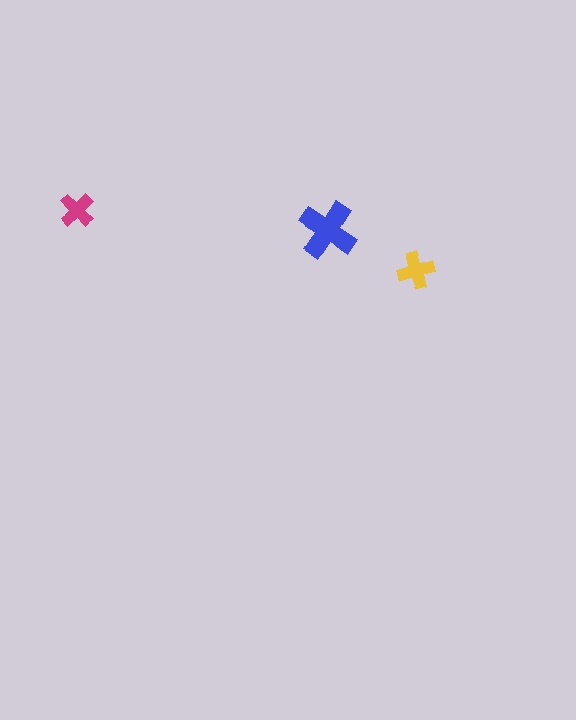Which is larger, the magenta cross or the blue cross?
The blue one.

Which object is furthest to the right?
The yellow cross is rightmost.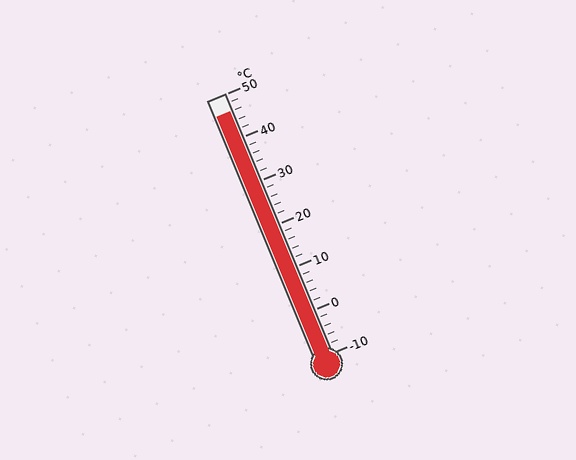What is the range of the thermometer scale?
The thermometer scale ranges from -10°C to 50°C.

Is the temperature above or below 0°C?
The temperature is above 0°C.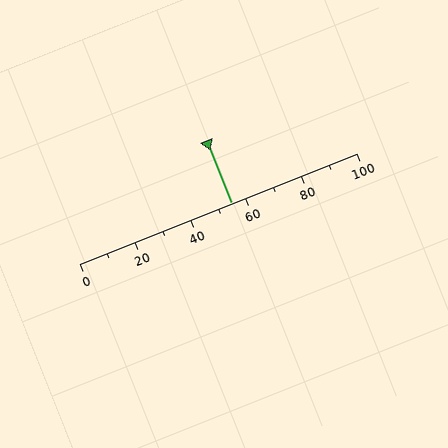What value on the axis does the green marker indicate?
The marker indicates approximately 55.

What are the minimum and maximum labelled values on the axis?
The axis runs from 0 to 100.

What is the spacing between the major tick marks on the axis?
The major ticks are spaced 20 apart.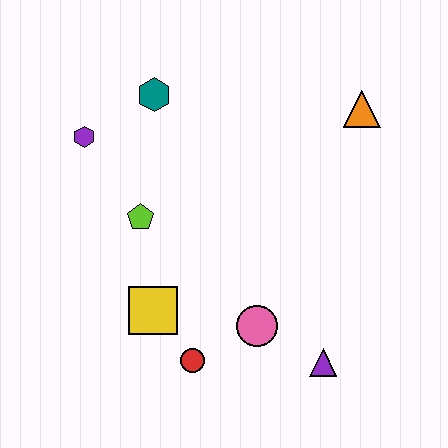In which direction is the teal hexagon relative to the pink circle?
The teal hexagon is above the pink circle.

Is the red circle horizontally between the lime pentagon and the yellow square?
No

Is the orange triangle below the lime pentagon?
No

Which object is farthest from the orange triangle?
The red circle is farthest from the orange triangle.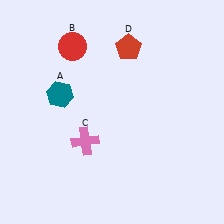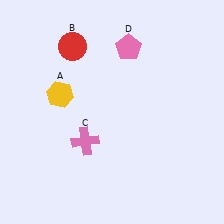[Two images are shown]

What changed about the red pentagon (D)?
In Image 1, D is red. In Image 2, it changed to pink.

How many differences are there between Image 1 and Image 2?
There are 2 differences between the two images.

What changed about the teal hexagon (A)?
In Image 1, A is teal. In Image 2, it changed to yellow.